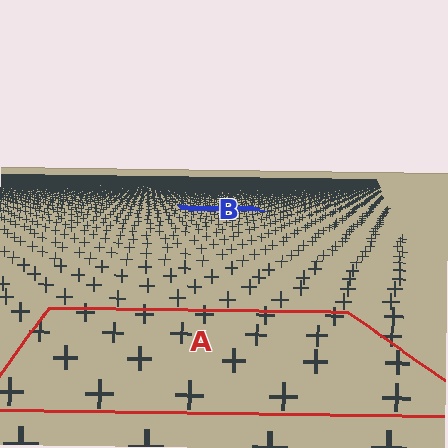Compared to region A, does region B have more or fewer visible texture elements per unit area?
Region B has more texture elements per unit area — they are packed more densely because it is farther away.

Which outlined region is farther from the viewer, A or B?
Region B is farther from the viewer — the texture elements inside it appear smaller and more densely packed.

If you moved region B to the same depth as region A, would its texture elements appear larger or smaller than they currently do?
They would appear larger. At a closer depth, the same texture elements are projected at a bigger on-screen size.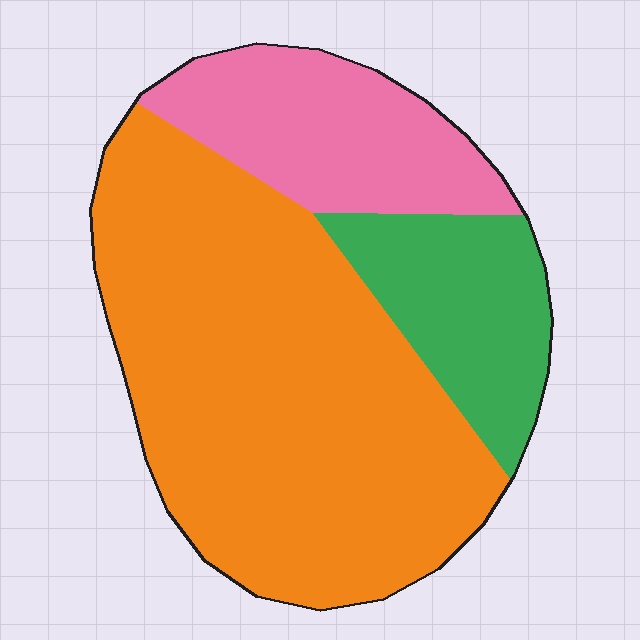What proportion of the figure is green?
Green covers about 15% of the figure.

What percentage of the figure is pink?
Pink covers roughly 20% of the figure.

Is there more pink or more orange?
Orange.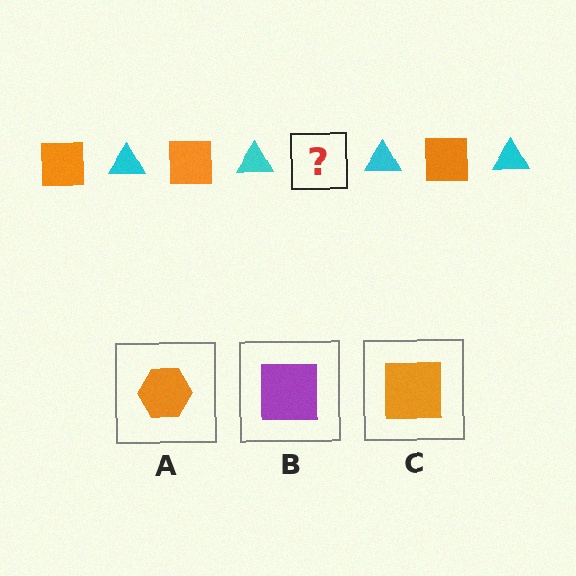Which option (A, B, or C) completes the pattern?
C.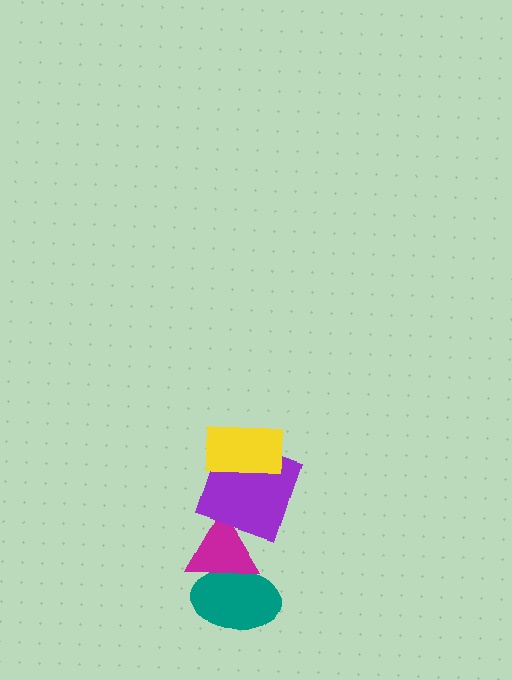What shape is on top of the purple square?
The yellow rectangle is on top of the purple square.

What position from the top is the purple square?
The purple square is 2nd from the top.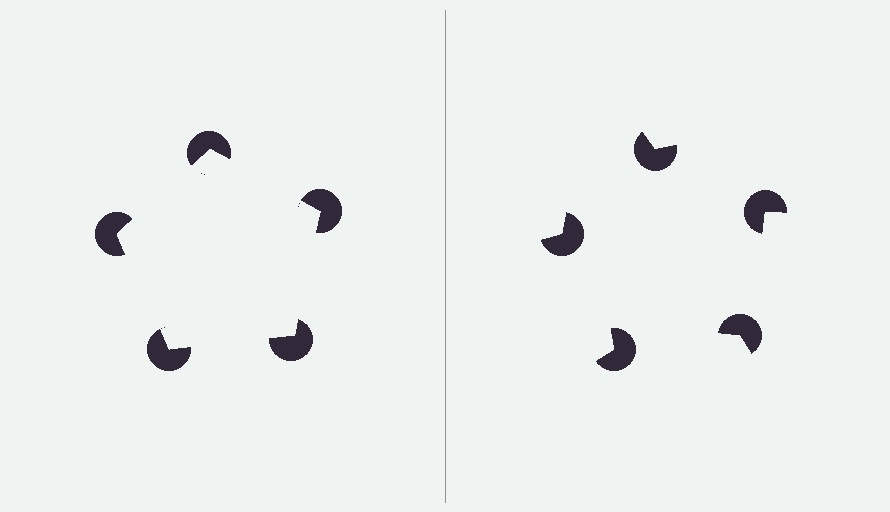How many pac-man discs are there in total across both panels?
10 — 5 on each side.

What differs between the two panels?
The pac-man discs are positioned identically on both sides; only the wedge orientations differ. On the left they align to a pentagon; on the right they are misaligned.